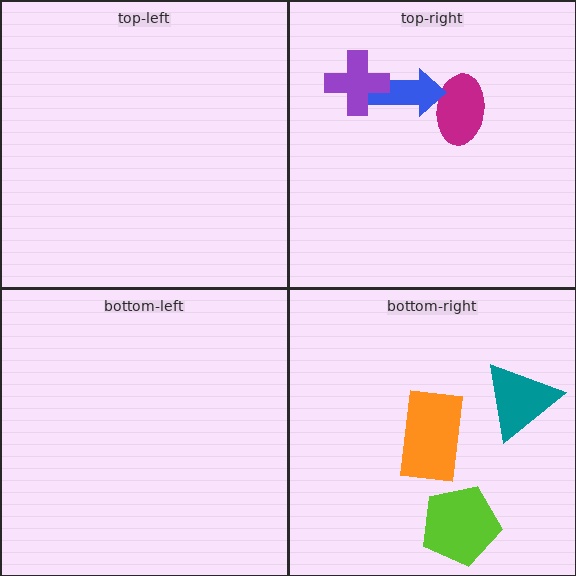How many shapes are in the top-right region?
3.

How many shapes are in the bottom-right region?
3.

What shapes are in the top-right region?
The magenta ellipse, the blue arrow, the purple cross.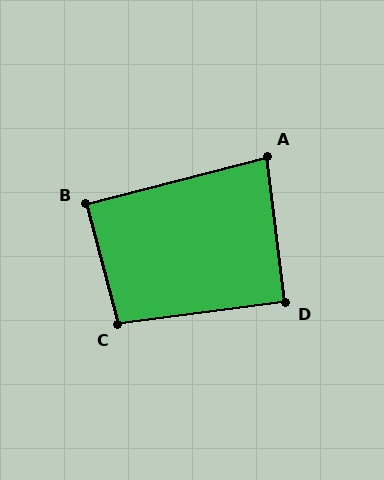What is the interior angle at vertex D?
Approximately 90 degrees (approximately right).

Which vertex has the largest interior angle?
C, at approximately 97 degrees.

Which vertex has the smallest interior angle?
A, at approximately 83 degrees.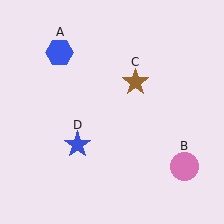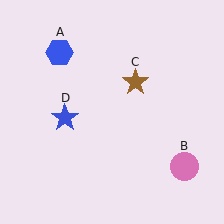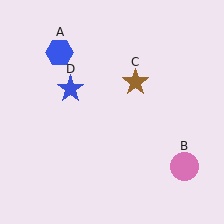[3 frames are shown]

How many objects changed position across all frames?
1 object changed position: blue star (object D).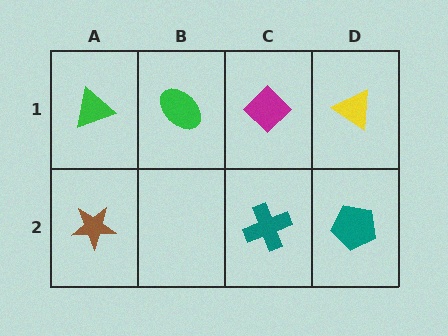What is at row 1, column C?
A magenta diamond.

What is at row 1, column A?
A green triangle.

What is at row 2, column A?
A brown star.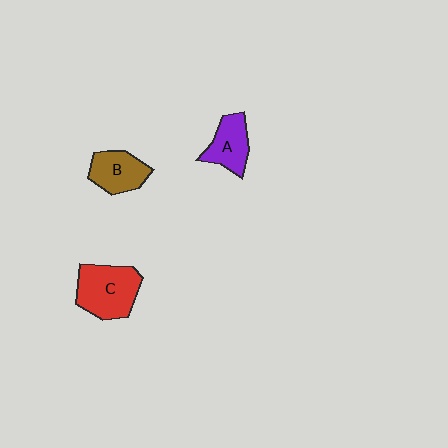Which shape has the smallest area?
Shape A (purple).